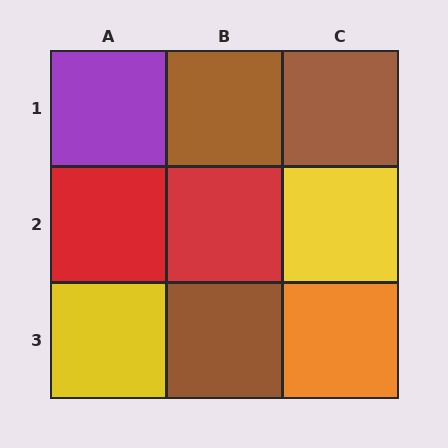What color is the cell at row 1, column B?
Brown.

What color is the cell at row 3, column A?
Yellow.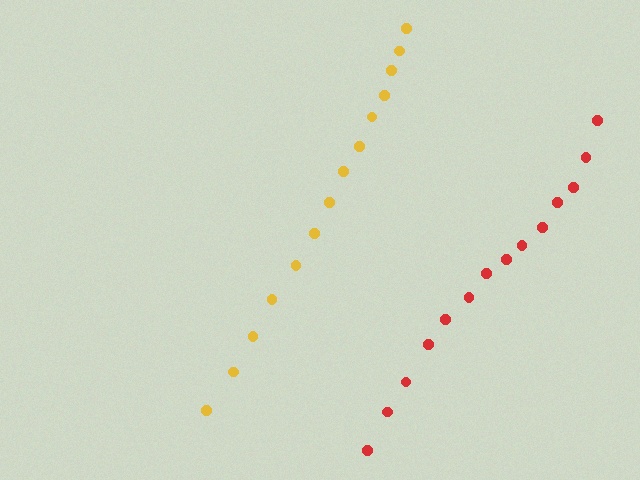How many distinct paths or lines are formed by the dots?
There are 2 distinct paths.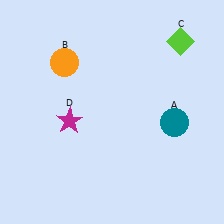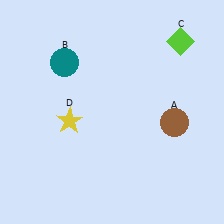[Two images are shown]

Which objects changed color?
A changed from teal to brown. B changed from orange to teal. D changed from magenta to yellow.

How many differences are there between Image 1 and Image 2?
There are 3 differences between the two images.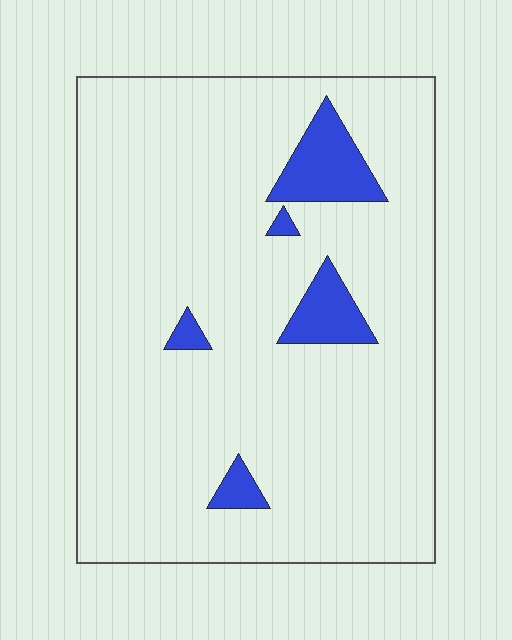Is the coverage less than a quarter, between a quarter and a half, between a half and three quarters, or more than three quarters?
Less than a quarter.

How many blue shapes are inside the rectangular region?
5.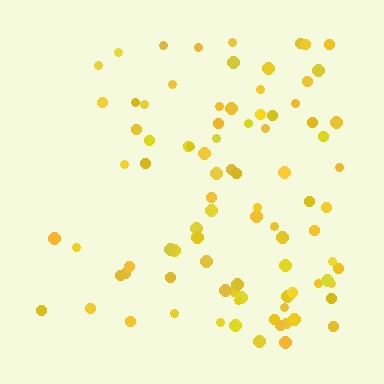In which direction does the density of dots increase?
From left to right, with the right side densest.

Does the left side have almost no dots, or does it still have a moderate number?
Still a moderate number, just noticeably fewer than the right.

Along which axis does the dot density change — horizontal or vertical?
Horizontal.